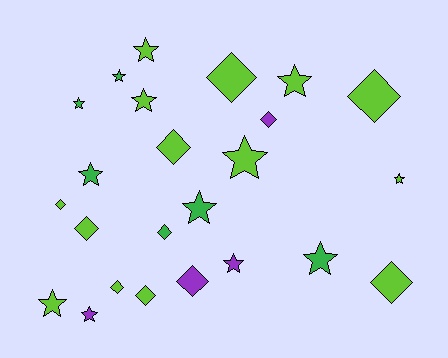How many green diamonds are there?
There is 1 green diamond.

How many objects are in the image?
There are 24 objects.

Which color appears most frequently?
Lime, with 14 objects.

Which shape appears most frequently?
Star, with 13 objects.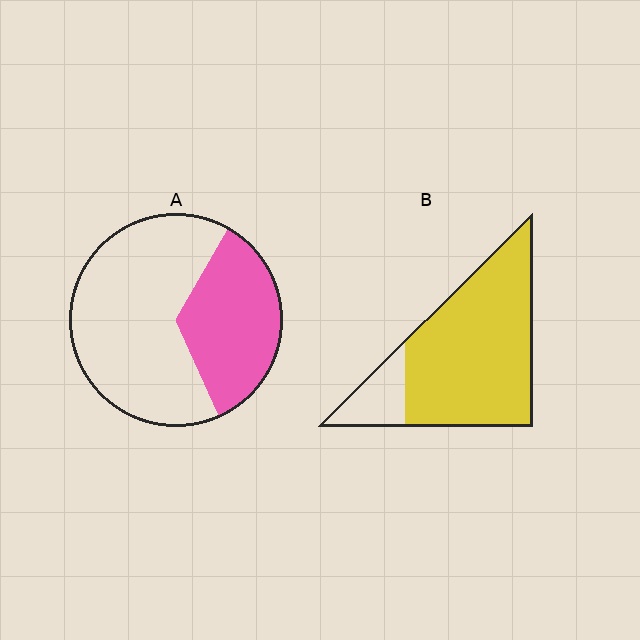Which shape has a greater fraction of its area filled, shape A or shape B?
Shape B.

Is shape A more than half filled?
No.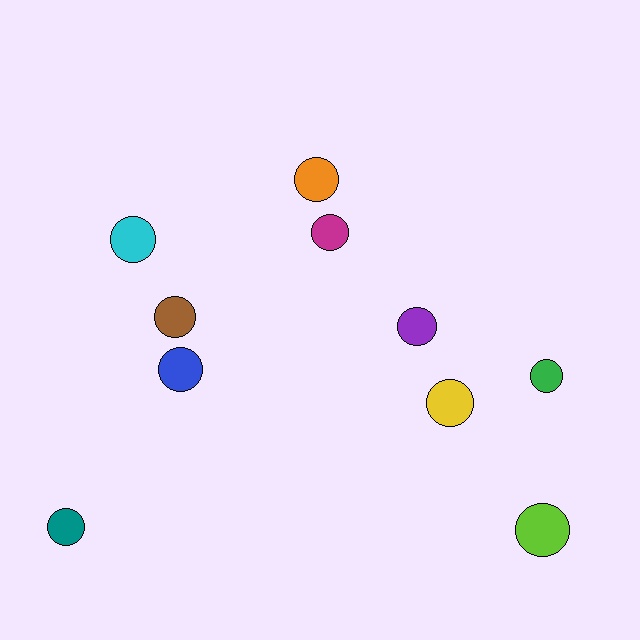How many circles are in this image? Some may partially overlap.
There are 10 circles.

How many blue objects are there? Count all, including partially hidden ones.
There is 1 blue object.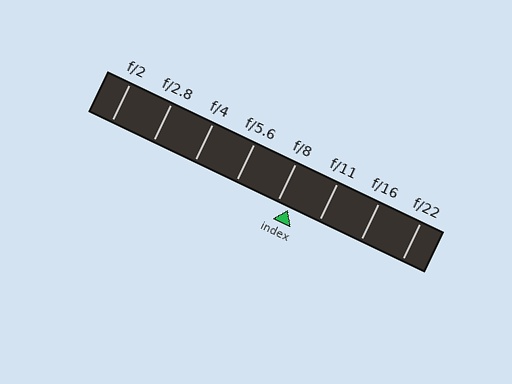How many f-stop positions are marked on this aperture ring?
There are 8 f-stop positions marked.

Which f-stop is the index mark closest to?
The index mark is closest to f/8.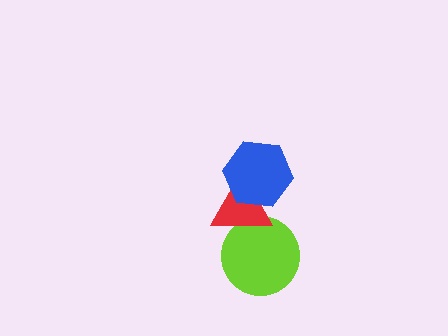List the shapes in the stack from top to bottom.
From top to bottom: the blue hexagon, the red triangle, the lime circle.